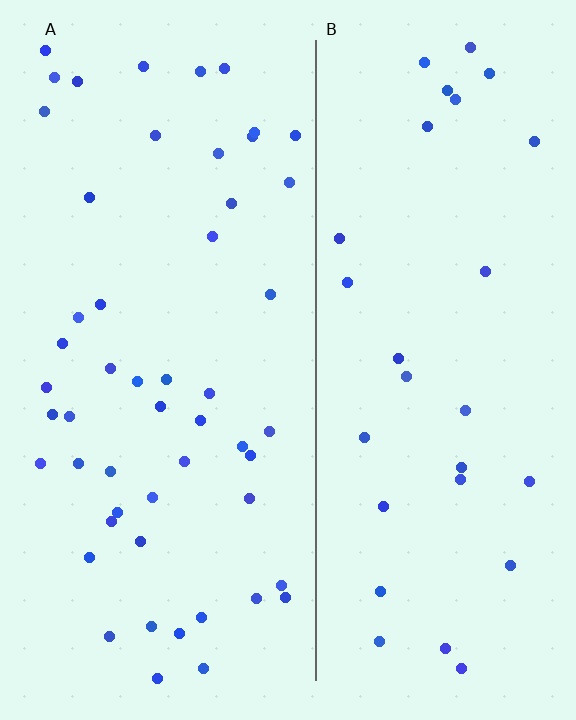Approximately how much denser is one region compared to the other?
Approximately 1.8× — region A over region B.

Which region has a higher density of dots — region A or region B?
A (the left).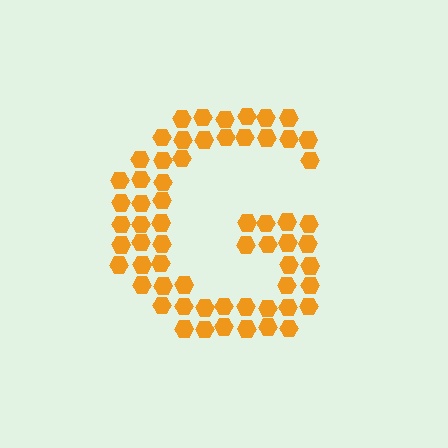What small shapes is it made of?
It is made of small hexagons.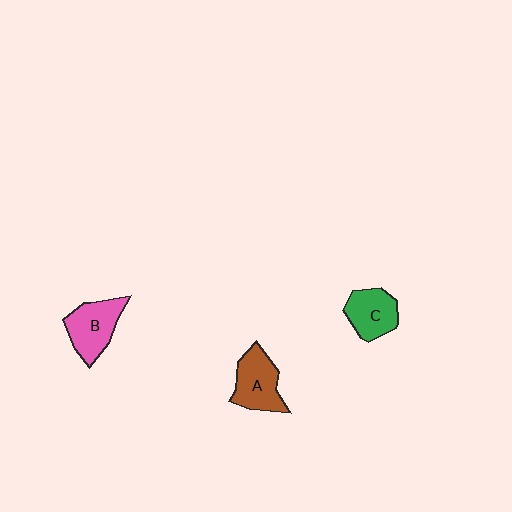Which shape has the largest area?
Shape B (pink).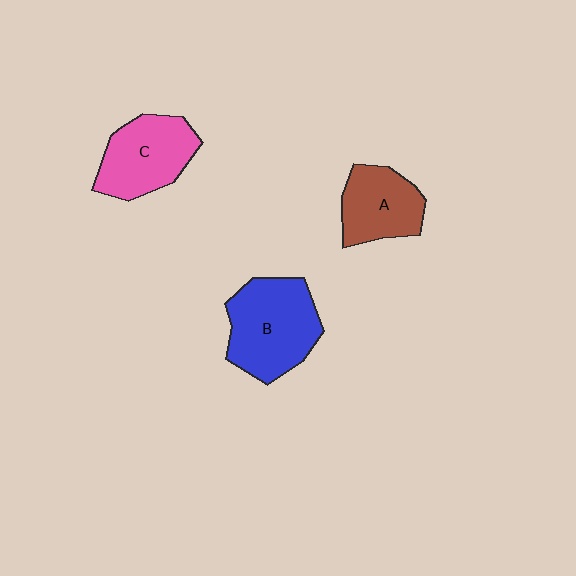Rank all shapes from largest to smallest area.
From largest to smallest: B (blue), C (pink), A (brown).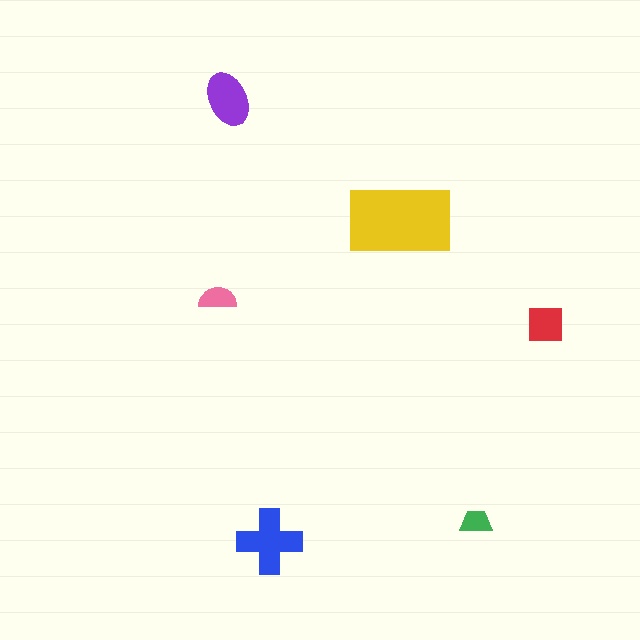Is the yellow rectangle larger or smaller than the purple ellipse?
Larger.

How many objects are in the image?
There are 6 objects in the image.